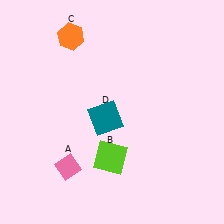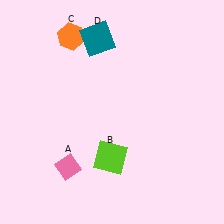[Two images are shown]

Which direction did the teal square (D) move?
The teal square (D) moved up.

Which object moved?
The teal square (D) moved up.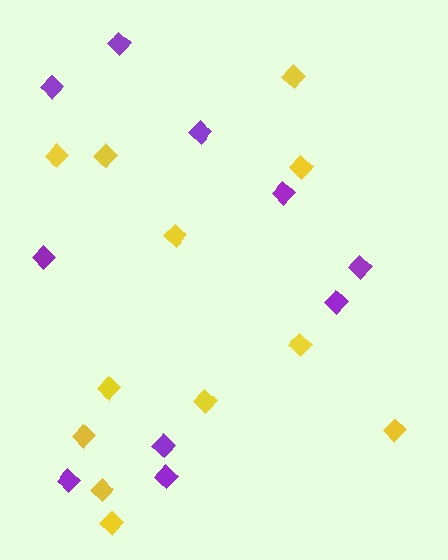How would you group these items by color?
There are 2 groups: one group of yellow diamonds (12) and one group of purple diamonds (10).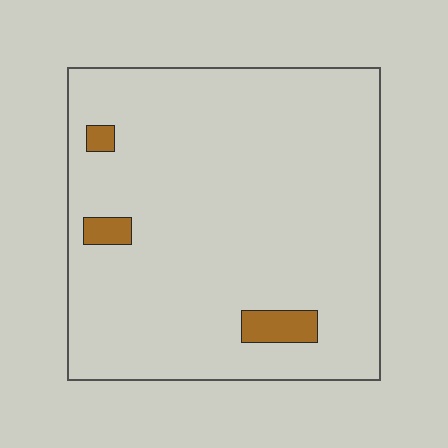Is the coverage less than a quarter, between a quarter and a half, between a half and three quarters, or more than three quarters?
Less than a quarter.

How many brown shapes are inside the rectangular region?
3.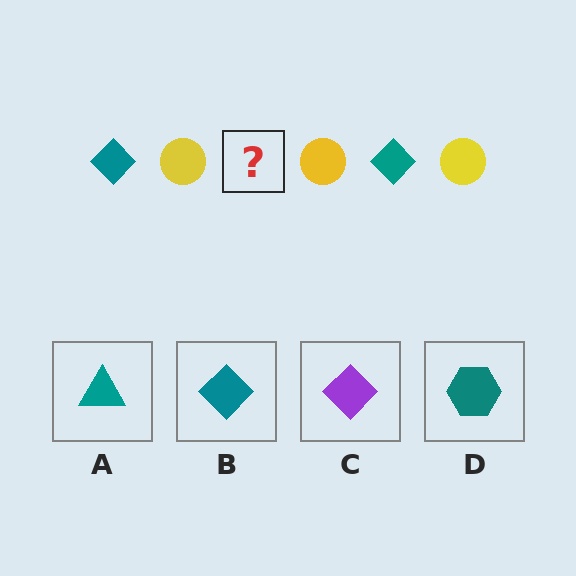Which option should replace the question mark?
Option B.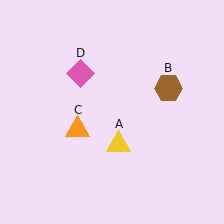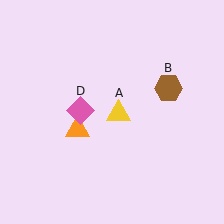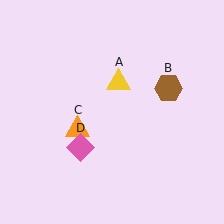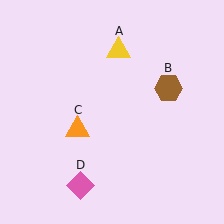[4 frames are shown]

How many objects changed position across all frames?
2 objects changed position: yellow triangle (object A), pink diamond (object D).